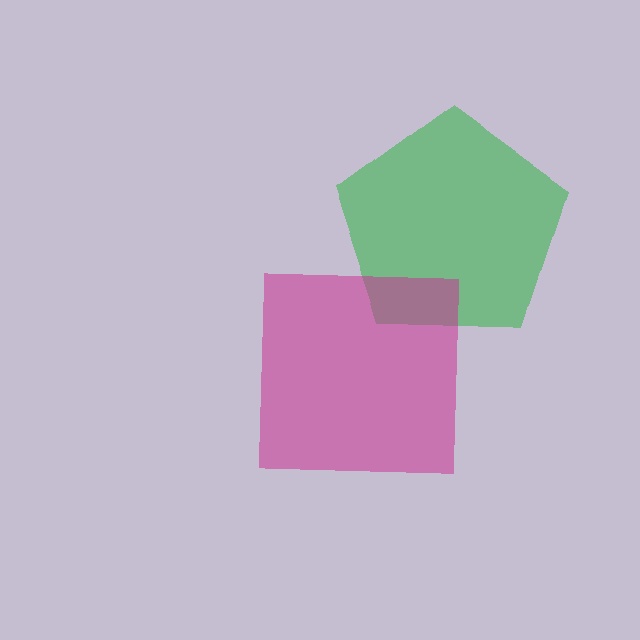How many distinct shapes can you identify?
There are 2 distinct shapes: a green pentagon, a magenta square.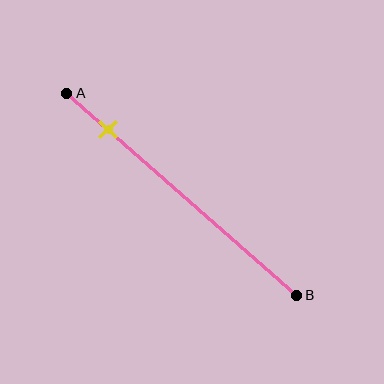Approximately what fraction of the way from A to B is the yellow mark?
The yellow mark is approximately 20% of the way from A to B.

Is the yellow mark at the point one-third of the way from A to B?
No, the mark is at about 20% from A, not at the 33% one-third point.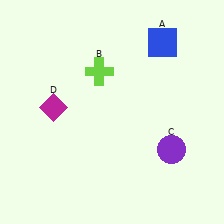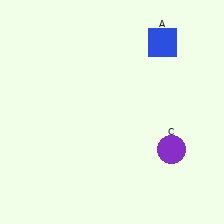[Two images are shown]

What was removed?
The magenta diamond (D), the lime cross (B) were removed in Image 2.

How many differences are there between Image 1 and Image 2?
There are 2 differences between the two images.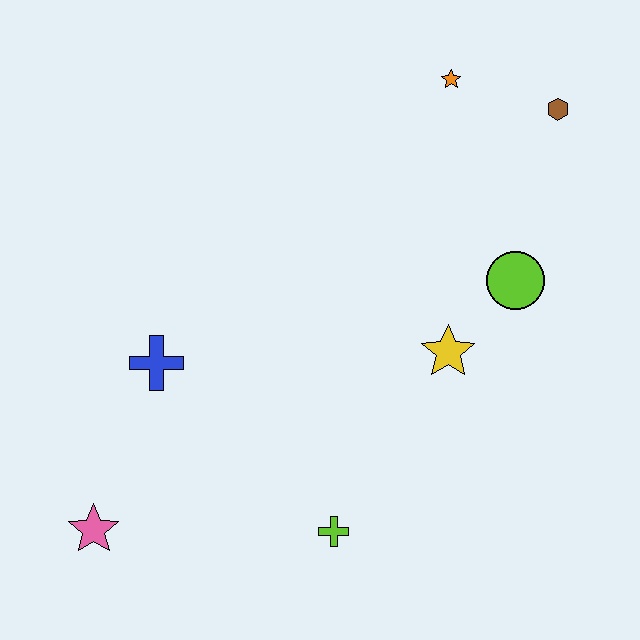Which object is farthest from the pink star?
The brown hexagon is farthest from the pink star.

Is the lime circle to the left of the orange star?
No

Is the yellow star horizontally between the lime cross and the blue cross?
No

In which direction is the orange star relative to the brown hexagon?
The orange star is to the left of the brown hexagon.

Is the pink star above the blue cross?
No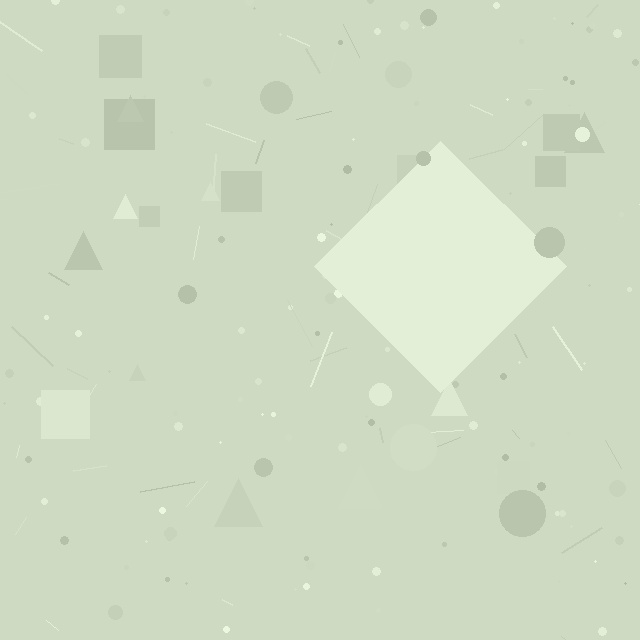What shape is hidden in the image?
A diamond is hidden in the image.